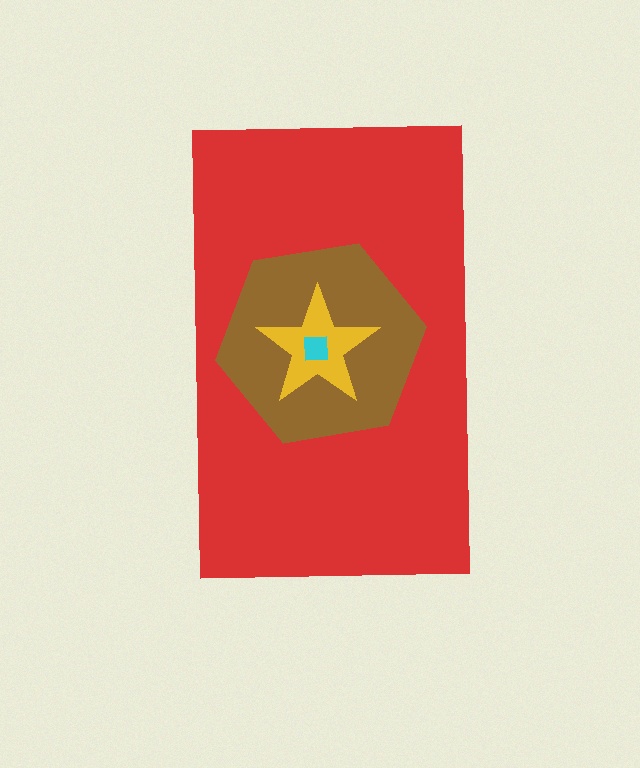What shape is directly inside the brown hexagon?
The yellow star.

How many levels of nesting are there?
4.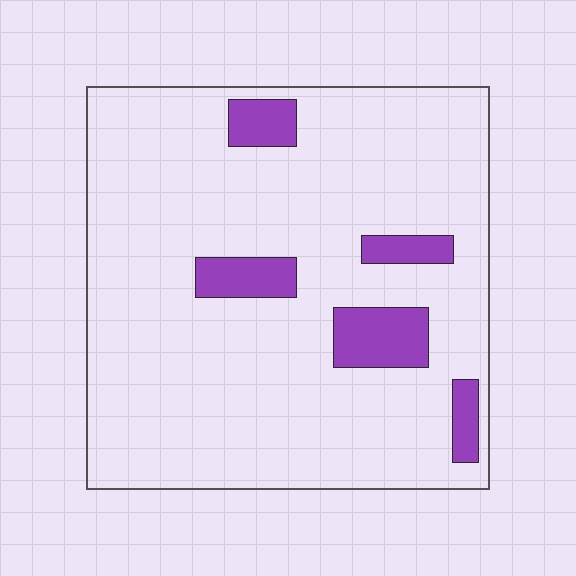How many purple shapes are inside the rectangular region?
5.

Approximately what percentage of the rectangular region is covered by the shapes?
Approximately 10%.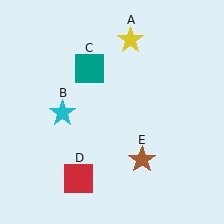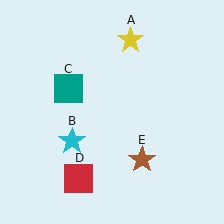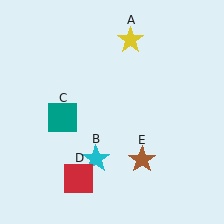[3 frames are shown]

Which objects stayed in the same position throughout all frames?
Yellow star (object A) and red square (object D) and brown star (object E) remained stationary.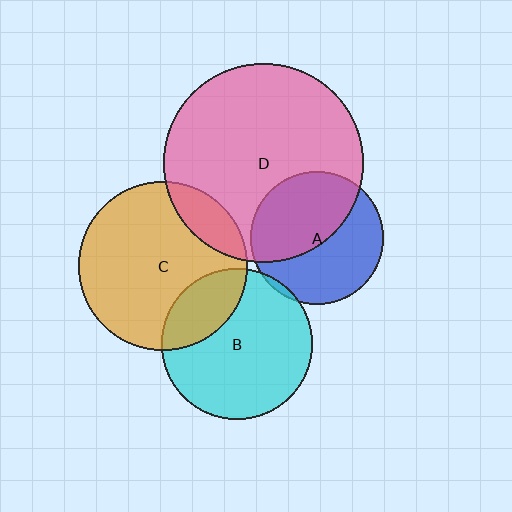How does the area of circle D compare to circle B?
Approximately 1.8 times.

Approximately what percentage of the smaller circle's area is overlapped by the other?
Approximately 15%.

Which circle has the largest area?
Circle D (pink).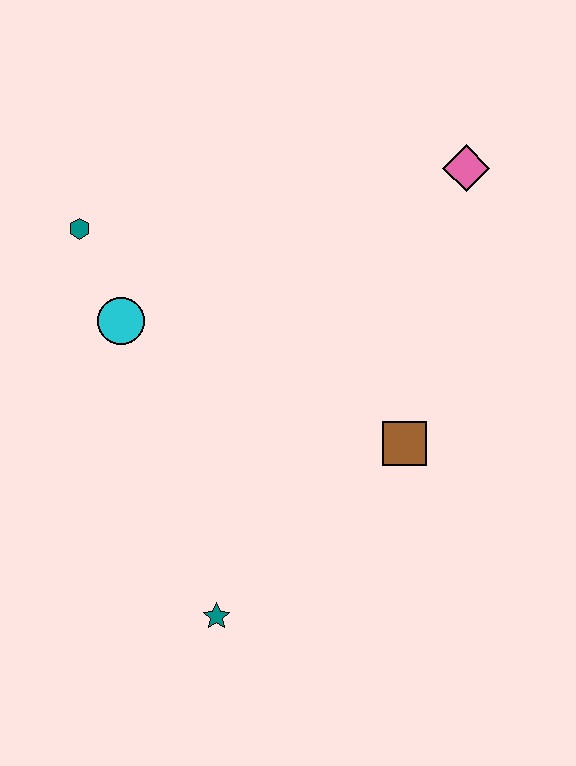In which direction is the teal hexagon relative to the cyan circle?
The teal hexagon is above the cyan circle.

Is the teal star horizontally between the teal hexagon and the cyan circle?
No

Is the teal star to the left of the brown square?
Yes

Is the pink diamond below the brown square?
No